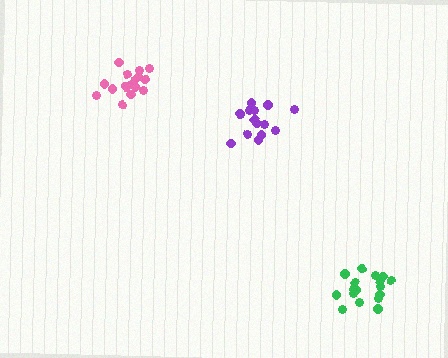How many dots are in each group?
Group 1: 16 dots, Group 2: 18 dots, Group 3: 16 dots (50 total).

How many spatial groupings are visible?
There are 3 spatial groupings.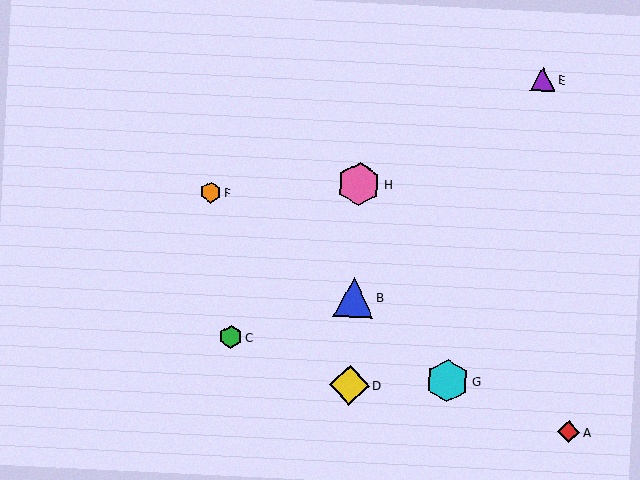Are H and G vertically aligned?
No, H is at x≈359 and G is at x≈448.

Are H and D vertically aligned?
Yes, both are at x≈359.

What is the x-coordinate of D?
Object D is at x≈349.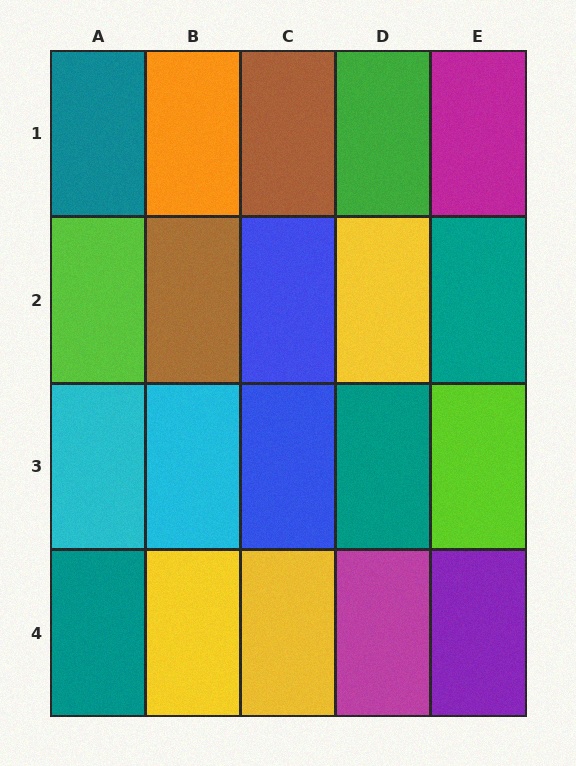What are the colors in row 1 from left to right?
Teal, orange, brown, green, magenta.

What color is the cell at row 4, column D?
Magenta.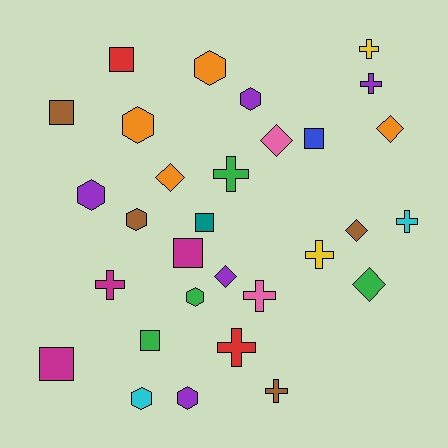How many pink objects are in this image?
There are 2 pink objects.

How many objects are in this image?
There are 30 objects.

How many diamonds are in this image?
There are 6 diamonds.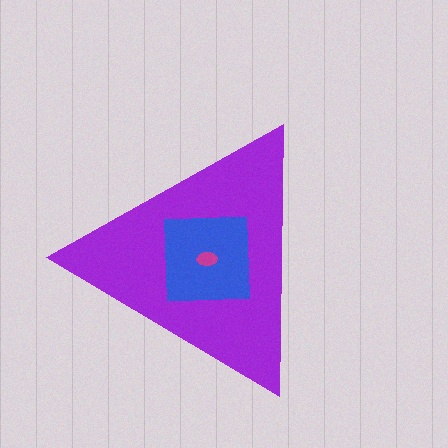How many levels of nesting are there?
3.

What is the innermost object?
The magenta ellipse.